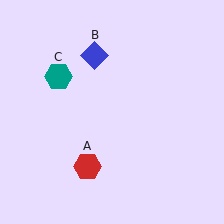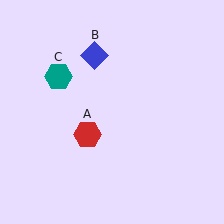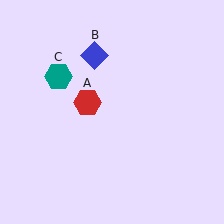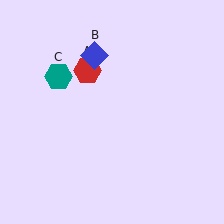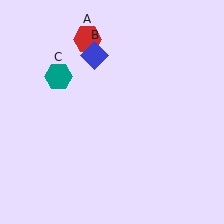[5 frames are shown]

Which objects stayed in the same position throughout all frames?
Blue diamond (object B) and teal hexagon (object C) remained stationary.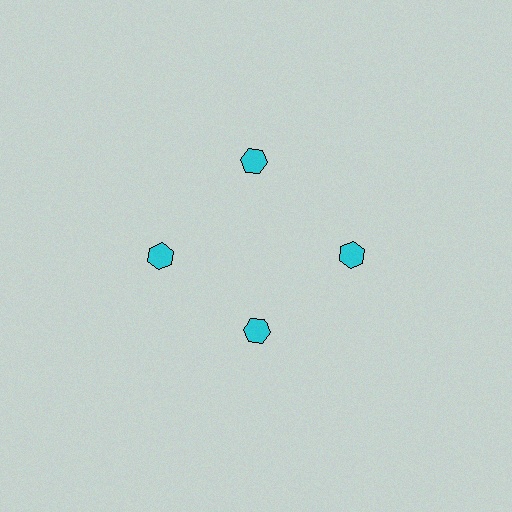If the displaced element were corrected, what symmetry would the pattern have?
It would have 4-fold rotational symmetry — the pattern would map onto itself every 90 degrees.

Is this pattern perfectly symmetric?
No. The 4 cyan hexagons are arranged in a ring, but one element near the 6 o'clock position is pulled inward toward the center, breaking the 4-fold rotational symmetry.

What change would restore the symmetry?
The symmetry would be restored by moving it outward, back onto the ring so that all 4 hexagons sit at equal angles and equal distance from the center.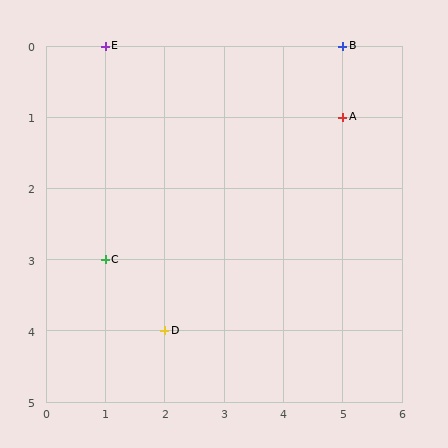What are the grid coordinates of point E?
Point E is at grid coordinates (1, 0).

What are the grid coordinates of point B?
Point B is at grid coordinates (5, 0).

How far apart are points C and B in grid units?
Points C and B are 4 columns and 3 rows apart (about 5.0 grid units diagonally).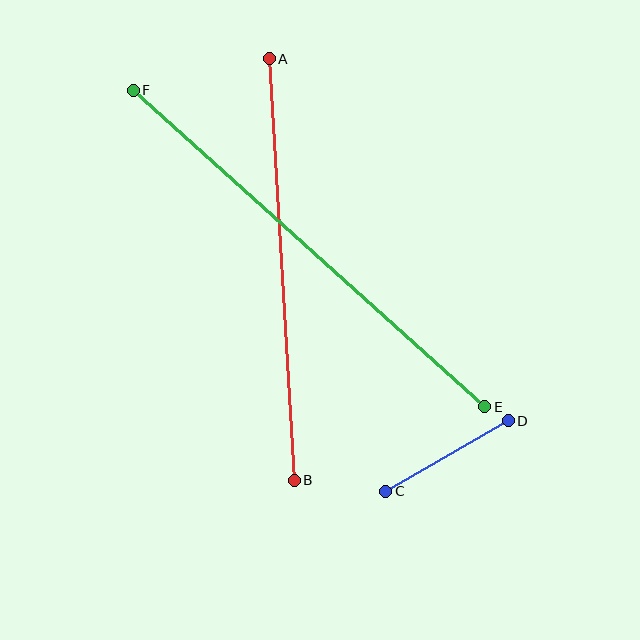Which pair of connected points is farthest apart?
Points E and F are farthest apart.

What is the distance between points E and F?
The distance is approximately 473 pixels.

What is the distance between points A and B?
The distance is approximately 422 pixels.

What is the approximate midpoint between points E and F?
The midpoint is at approximately (309, 248) pixels.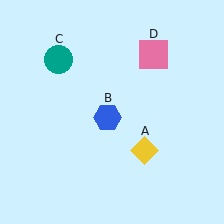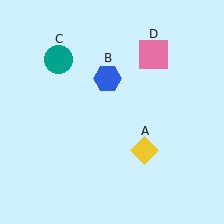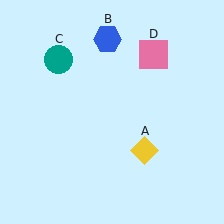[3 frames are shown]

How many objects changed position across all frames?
1 object changed position: blue hexagon (object B).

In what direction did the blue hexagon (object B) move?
The blue hexagon (object B) moved up.